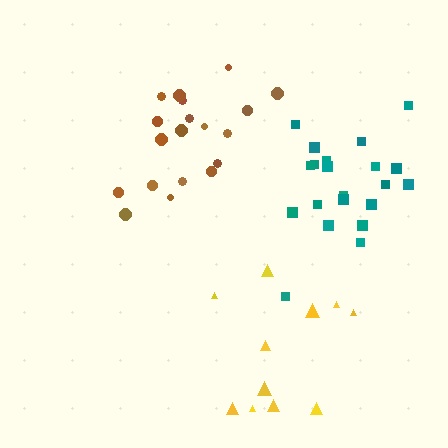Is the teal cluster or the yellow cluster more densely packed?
Teal.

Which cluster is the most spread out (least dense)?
Yellow.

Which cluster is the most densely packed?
Brown.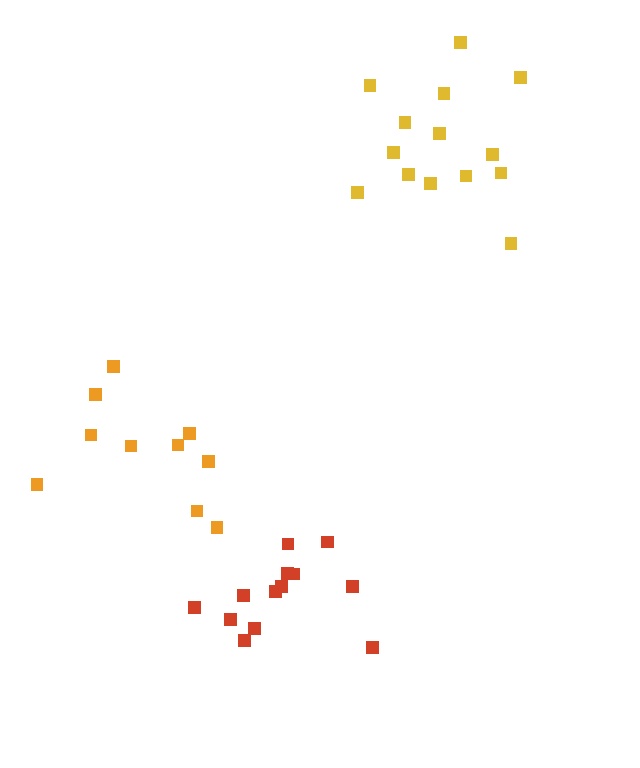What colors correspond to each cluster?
The clusters are colored: red, orange, yellow.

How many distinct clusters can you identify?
There are 3 distinct clusters.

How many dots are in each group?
Group 1: 13 dots, Group 2: 10 dots, Group 3: 14 dots (37 total).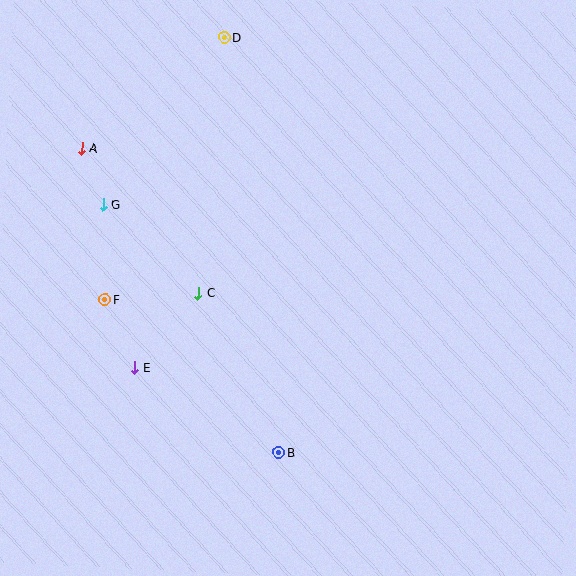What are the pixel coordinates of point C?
Point C is at (198, 293).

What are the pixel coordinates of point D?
Point D is at (224, 38).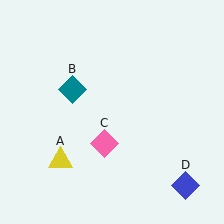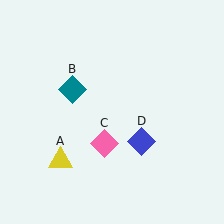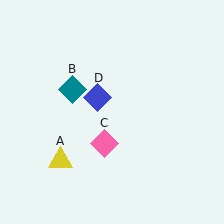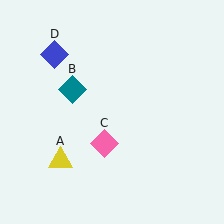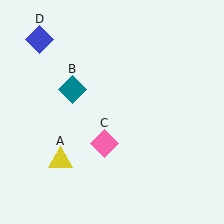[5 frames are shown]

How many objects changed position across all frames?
1 object changed position: blue diamond (object D).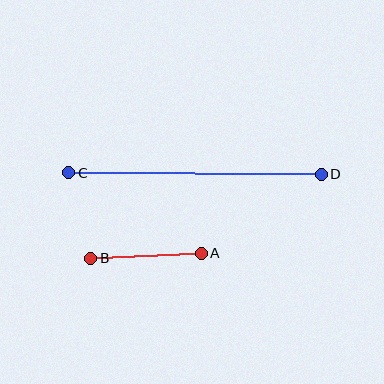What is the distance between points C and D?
The distance is approximately 253 pixels.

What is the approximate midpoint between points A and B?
The midpoint is at approximately (146, 256) pixels.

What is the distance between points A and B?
The distance is approximately 111 pixels.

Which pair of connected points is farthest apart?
Points C and D are farthest apart.